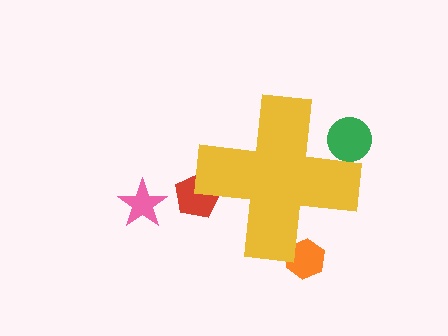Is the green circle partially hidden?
Yes, the green circle is partially hidden behind the yellow cross.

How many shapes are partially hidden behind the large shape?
3 shapes are partially hidden.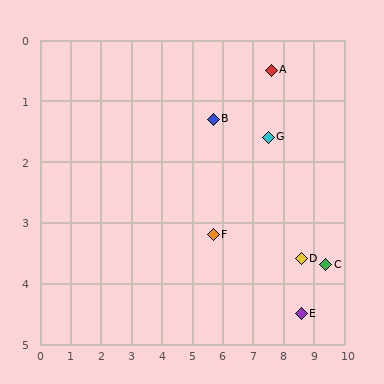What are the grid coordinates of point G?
Point G is at approximately (7.5, 1.6).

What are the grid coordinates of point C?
Point C is at approximately (9.4, 3.7).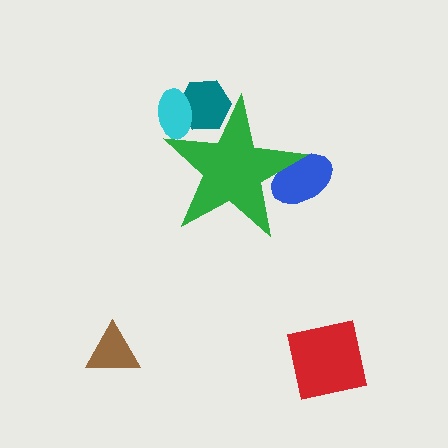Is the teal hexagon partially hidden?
Yes, the teal hexagon is partially hidden behind the green star.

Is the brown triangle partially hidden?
No, the brown triangle is fully visible.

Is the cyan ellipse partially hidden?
Yes, the cyan ellipse is partially hidden behind the green star.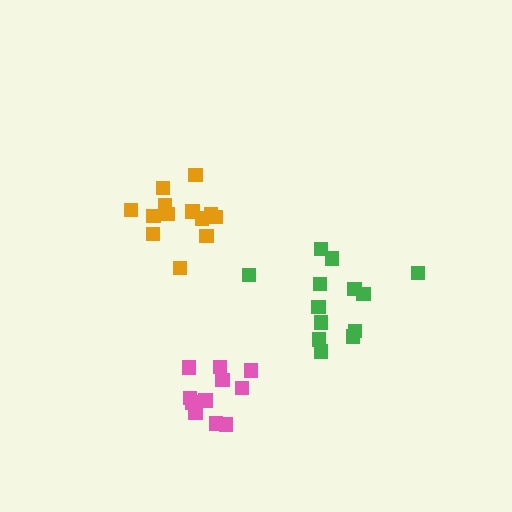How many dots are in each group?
Group 1: 11 dots, Group 2: 13 dots, Group 3: 13 dots (37 total).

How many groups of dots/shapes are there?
There are 3 groups.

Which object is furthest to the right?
The green cluster is rightmost.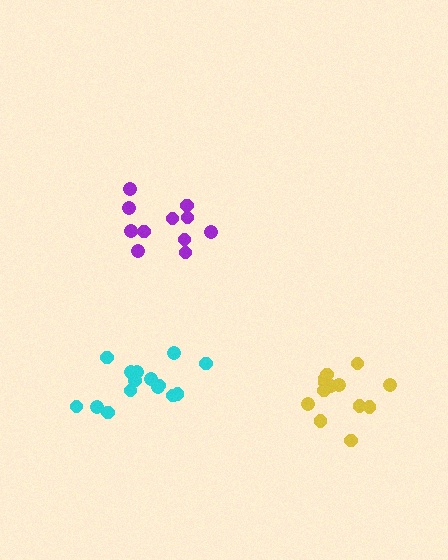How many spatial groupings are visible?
There are 3 spatial groupings.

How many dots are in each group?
Group 1: 15 dots, Group 2: 11 dots, Group 3: 13 dots (39 total).